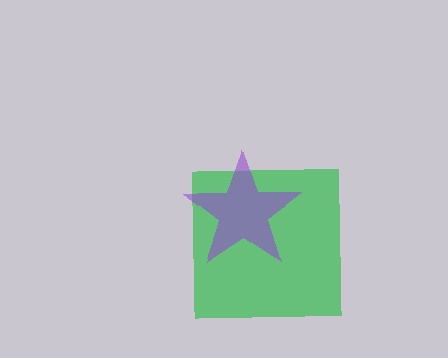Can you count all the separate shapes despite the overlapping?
Yes, there are 2 separate shapes.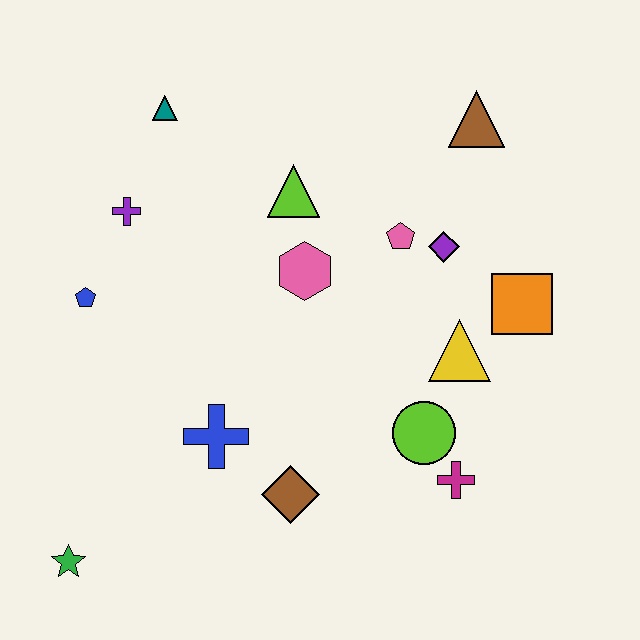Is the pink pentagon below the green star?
No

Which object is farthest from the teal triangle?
The magenta cross is farthest from the teal triangle.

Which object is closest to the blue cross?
The brown diamond is closest to the blue cross.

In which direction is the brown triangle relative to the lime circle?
The brown triangle is above the lime circle.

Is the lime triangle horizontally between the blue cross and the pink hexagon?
Yes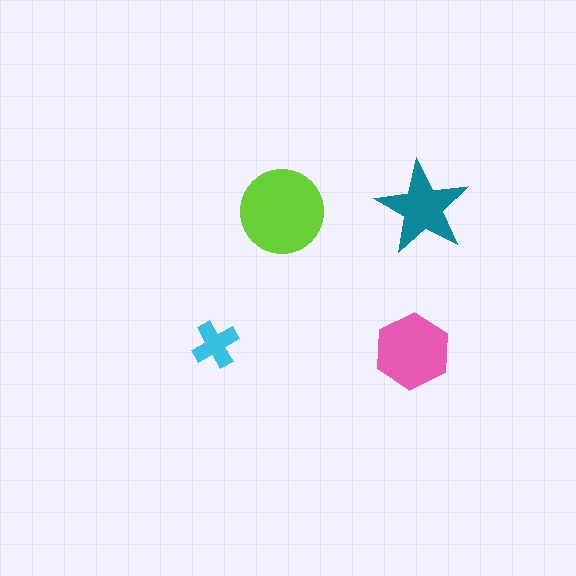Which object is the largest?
The lime circle.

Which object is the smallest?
The cyan cross.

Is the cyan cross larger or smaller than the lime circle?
Smaller.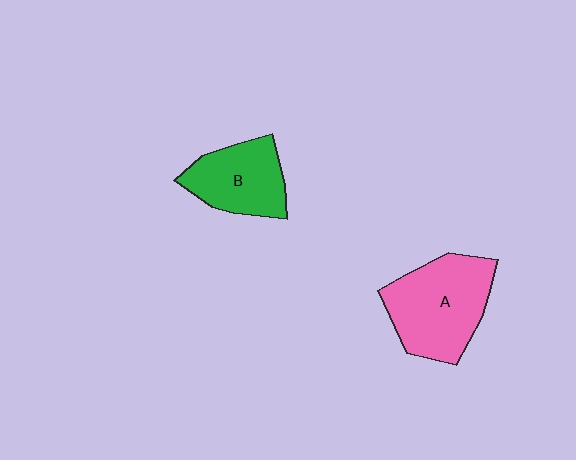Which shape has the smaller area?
Shape B (green).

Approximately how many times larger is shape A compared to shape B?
Approximately 1.4 times.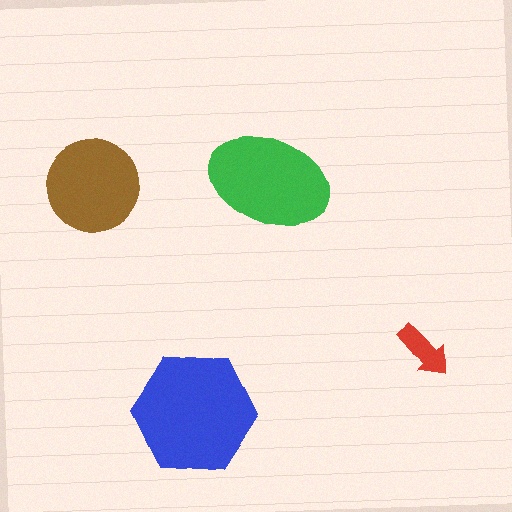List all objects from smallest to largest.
The red arrow, the brown circle, the green ellipse, the blue hexagon.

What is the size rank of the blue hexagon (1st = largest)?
1st.